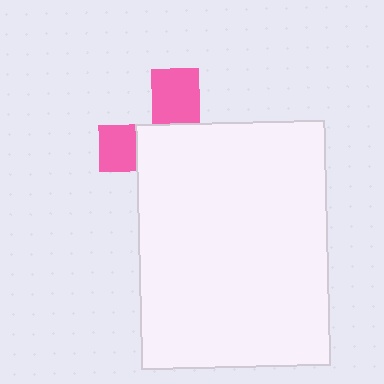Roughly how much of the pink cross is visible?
A small part of it is visible (roughly 35%).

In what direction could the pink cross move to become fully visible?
The pink cross could move up. That would shift it out from behind the white rectangle entirely.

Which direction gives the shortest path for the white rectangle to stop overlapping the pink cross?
Moving down gives the shortest separation.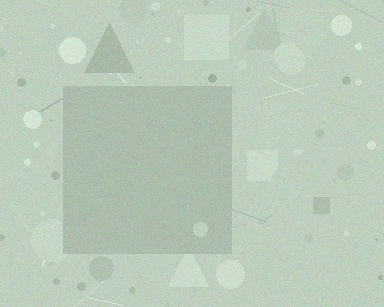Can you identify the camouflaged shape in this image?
The camouflaged shape is a square.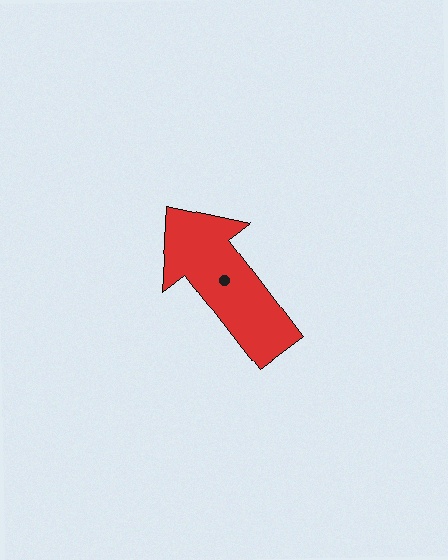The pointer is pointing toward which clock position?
Roughly 11 o'clock.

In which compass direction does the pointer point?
Northwest.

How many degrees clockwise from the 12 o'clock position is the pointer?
Approximately 323 degrees.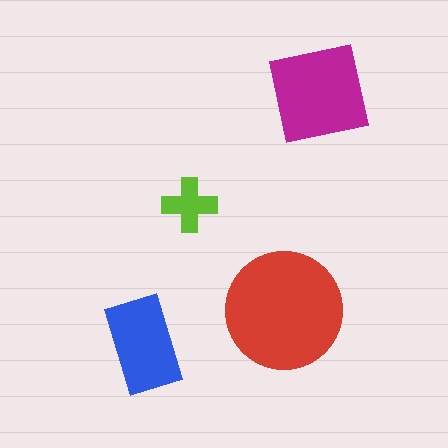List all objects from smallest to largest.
The lime cross, the blue rectangle, the magenta square, the red circle.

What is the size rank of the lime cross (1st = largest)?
4th.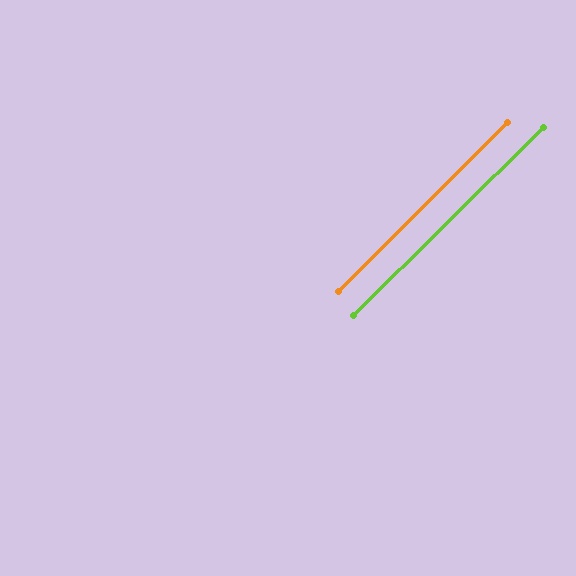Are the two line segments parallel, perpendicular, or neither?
Parallel — their directions differ by only 0.1°.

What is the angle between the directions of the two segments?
Approximately 0 degrees.